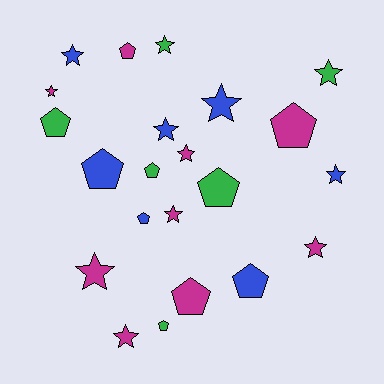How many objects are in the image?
There are 22 objects.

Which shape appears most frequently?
Star, with 12 objects.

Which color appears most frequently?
Magenta, with 9 objects.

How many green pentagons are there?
There are 4 green pentagons.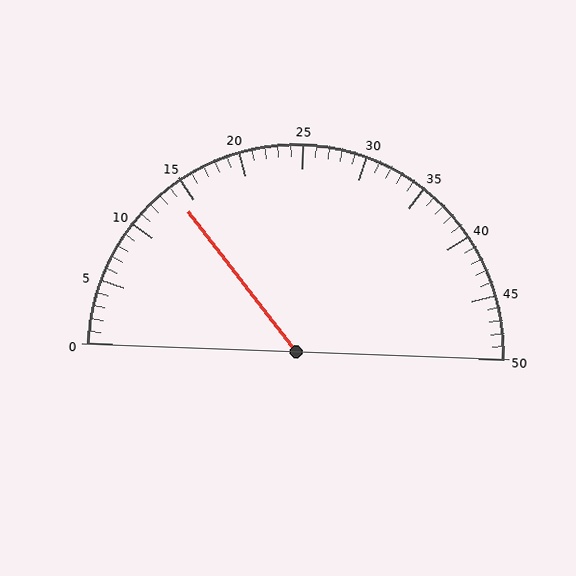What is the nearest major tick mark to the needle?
The nearest major tick mark is 15.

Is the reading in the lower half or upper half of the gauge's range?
The reading is in the lower half of the range (0 to 50).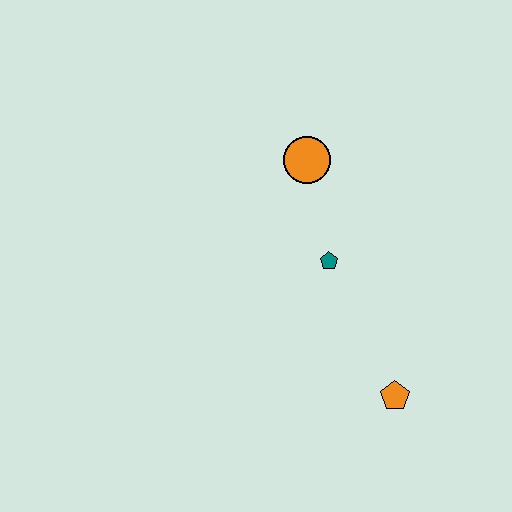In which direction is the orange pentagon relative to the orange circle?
The orange pentagon is below the orange circle.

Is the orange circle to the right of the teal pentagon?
No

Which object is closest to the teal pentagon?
The orange circle is closest to the teal pentagon.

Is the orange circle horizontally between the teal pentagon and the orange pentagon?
No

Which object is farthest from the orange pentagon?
The orange circle is farthest from the orange pentagon.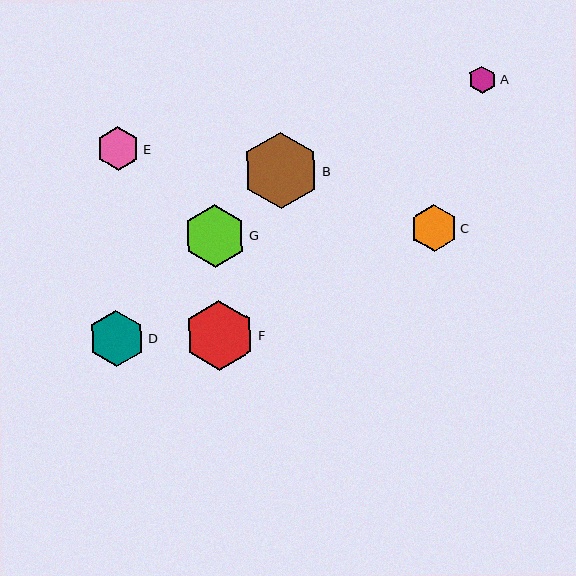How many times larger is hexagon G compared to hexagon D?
Hexagon G is approximately 1.1 times the size of hexagon D.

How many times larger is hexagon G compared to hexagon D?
Hexagon G is approximately 1.1 times the size of hexagon D.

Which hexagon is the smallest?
Hexagon A is the smallest with a size of approximately 27 pixels.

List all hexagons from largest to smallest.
From largest to smallest: B, F, G, D, C, E, A.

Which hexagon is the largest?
Hexagon B is the largest with a size of approximately 76 pixels.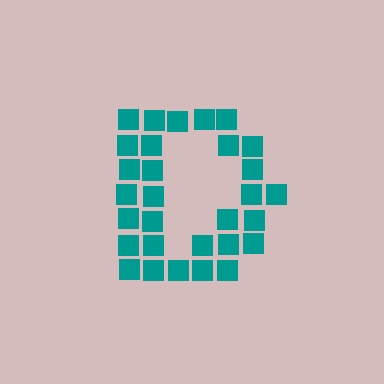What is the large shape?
The large shape is the letter D.